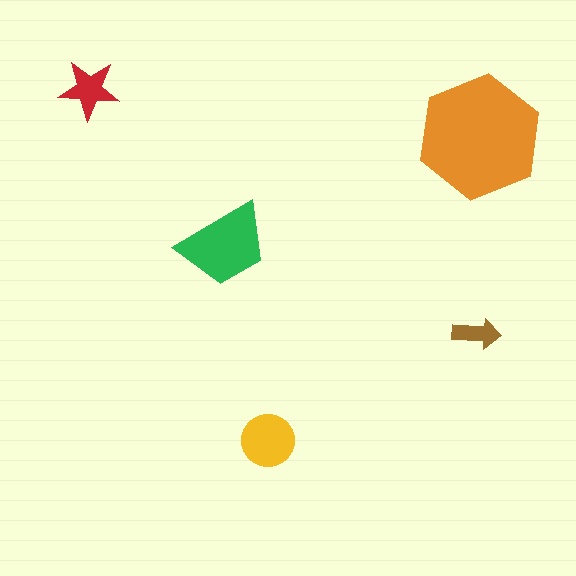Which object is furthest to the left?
The red star is leftmost.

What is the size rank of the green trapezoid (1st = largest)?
2nd.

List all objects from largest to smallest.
The orange hexagon, the green trapezoid, the yellow circle, the red star, the brown arrow.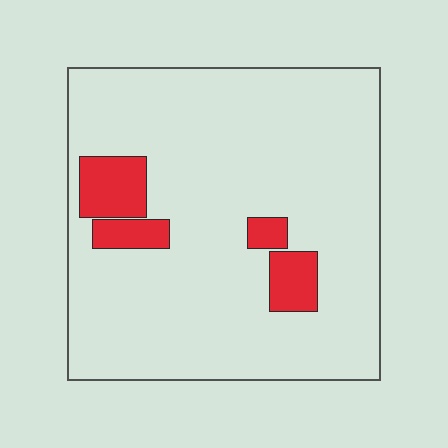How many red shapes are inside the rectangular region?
4.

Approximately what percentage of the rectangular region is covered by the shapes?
Approximately 10%.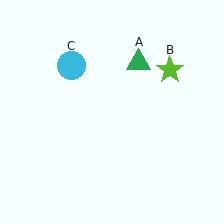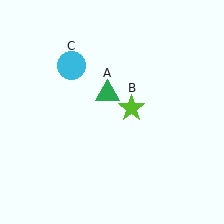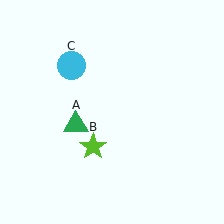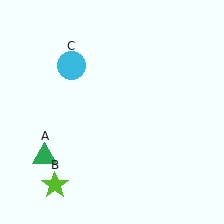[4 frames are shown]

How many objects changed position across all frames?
2 objects changed position: green triangle (object A), lime star (object B).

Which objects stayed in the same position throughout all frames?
Cyan circle (object C) remained stationary.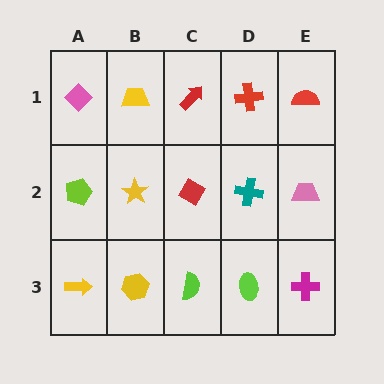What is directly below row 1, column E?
A pink trapezoid.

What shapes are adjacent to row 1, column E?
A pink trapezoid (row 2, column E), a red cross (row 1, column D).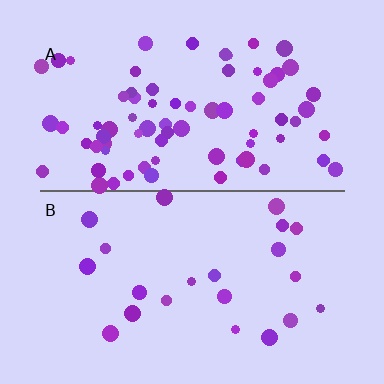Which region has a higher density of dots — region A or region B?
A (the top).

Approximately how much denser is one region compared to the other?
Approximately 3.3× — region A over region B.